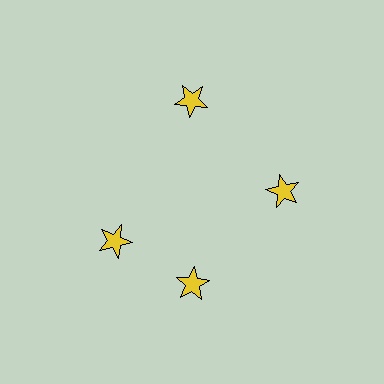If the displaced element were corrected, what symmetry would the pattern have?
It would have 4-fold rotational symmetry — the pattern would map onto itself every 90 degrees.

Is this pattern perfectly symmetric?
No. The 4 yellow stars are arranged in a ring, but one element near the 9 o'clock position is rotated out of alignment along the ring, breaking the 4-fold rotational symmetry.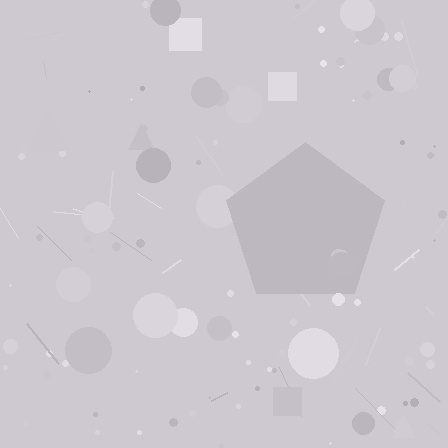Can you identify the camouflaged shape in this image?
The camouflaged shape is a pentagon.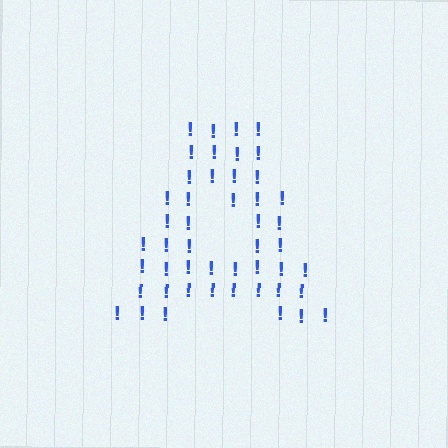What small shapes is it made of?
It is made of small exclamation marks.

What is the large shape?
The large shape is the letter A.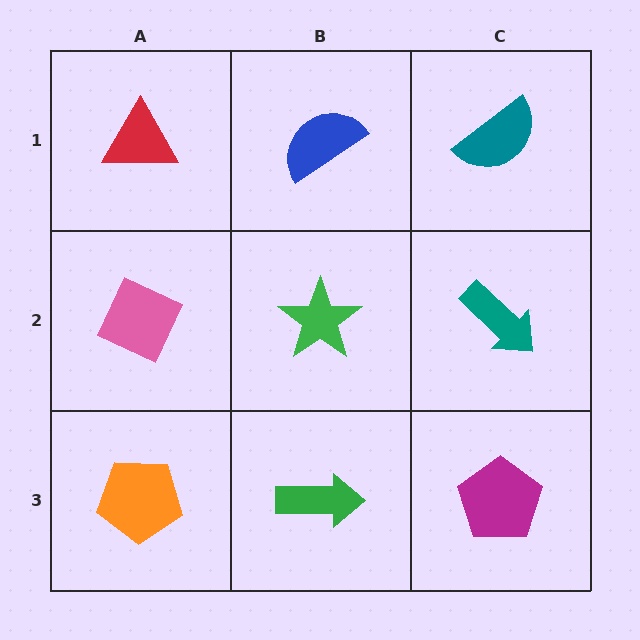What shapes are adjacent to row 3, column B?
A green star (row 2, column B), an orange pentagon (row 3, column A), a magenta pentagon (row 3, column C).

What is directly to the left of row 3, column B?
An orange pentagon.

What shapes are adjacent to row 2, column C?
A teal semicircle (row 1, column C), a magenta pentagon (row 3, column C), a green star (row 2, column B).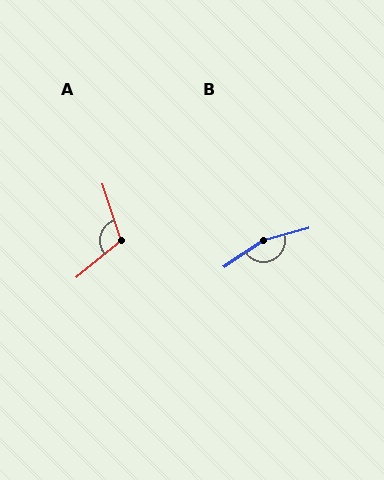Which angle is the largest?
B, at approximately 161 degrees.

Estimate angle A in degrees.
Approximately 112 degrees.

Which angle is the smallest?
A, at approximately 112 degrees.